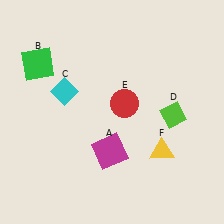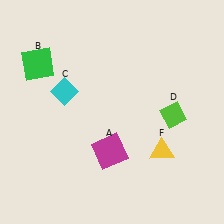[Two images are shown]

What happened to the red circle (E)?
The red circle (E) was removed in Image 2. It was in the top-right area of Image 1.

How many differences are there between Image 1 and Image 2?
There is 1 difference between the two images.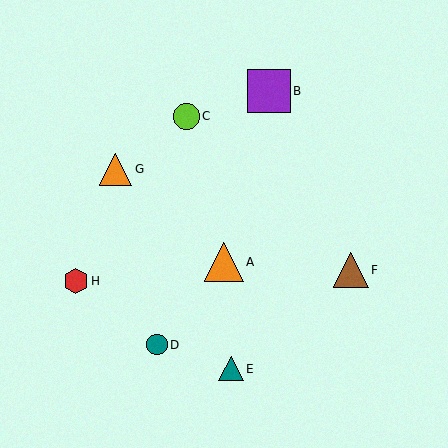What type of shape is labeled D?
Shape D is a teal circle.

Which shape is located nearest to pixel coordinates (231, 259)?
The orange triangle (labeled A) at (224, 262) is nearest to that location.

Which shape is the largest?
The purple square (labeled B) is the largest.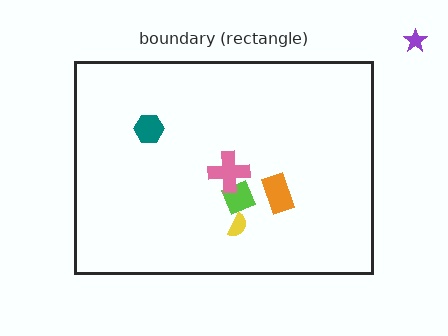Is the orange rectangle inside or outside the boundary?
Inside.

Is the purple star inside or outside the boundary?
Outside.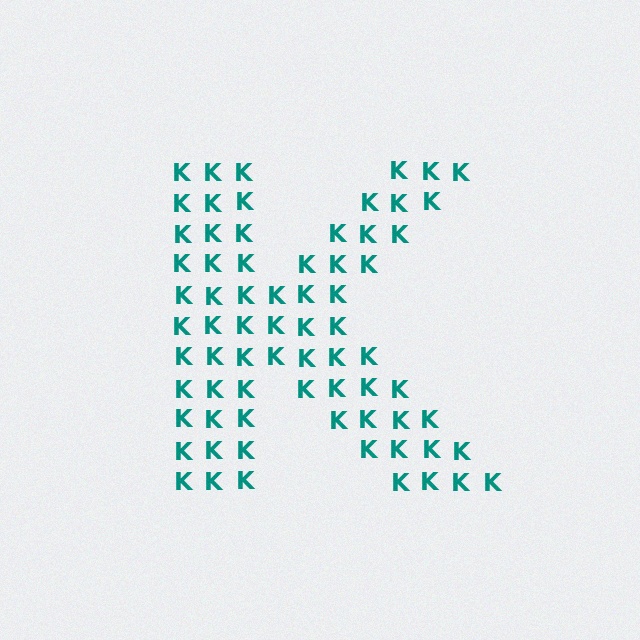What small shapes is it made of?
It is made of small letter K's.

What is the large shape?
The large shape is the letter K.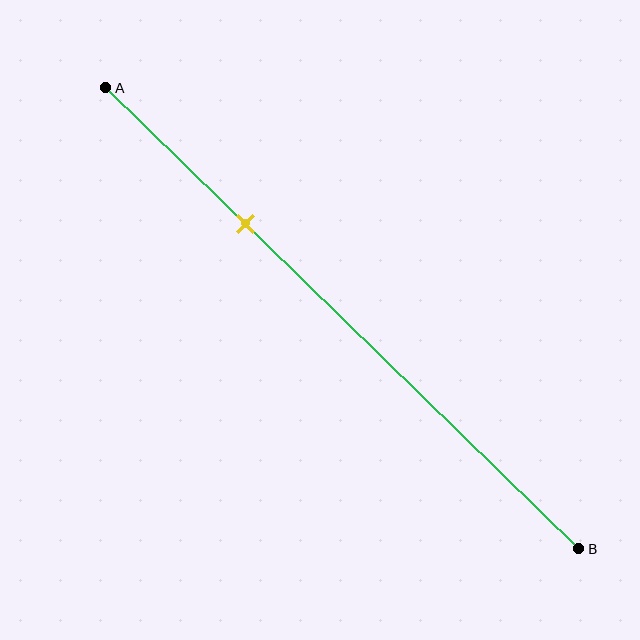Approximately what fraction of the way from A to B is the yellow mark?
The yellow mark is approximately 30% of the way from A to B.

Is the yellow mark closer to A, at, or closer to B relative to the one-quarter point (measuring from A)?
The yellow mark is closer to point B than the one-quarter point of segment AB.